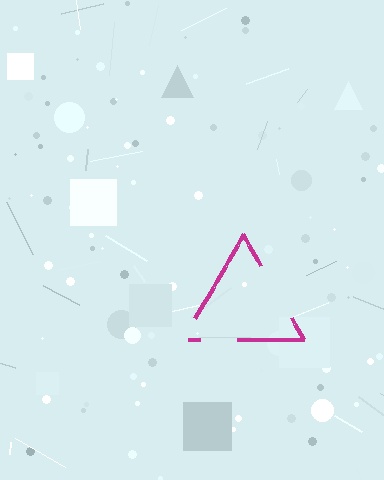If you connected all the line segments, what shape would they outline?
They would outline a triangle.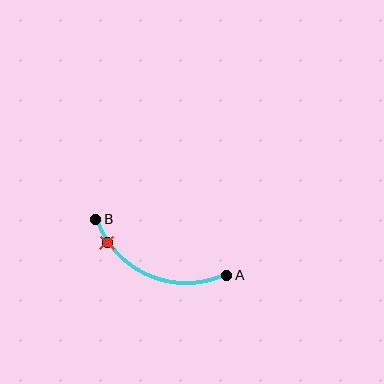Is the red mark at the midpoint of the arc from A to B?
No. The red mark lies on the arc but is closer to endpoint B. The arc midpoint would be at the point on the curve equidistant along the arc from both A and B.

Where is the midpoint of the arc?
The arc midpoint is the point on the curve farthest from the straight line joining A and B. It sits below that line.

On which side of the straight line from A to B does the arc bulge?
The arc bulges below the straight line connecting A and B.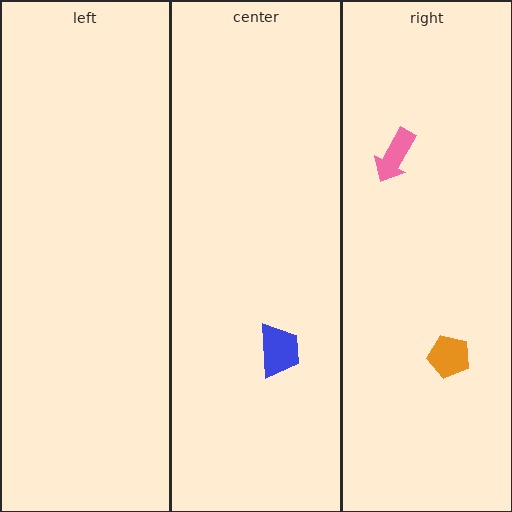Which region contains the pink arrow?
The right region.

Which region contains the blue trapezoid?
The center region.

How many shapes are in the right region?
2.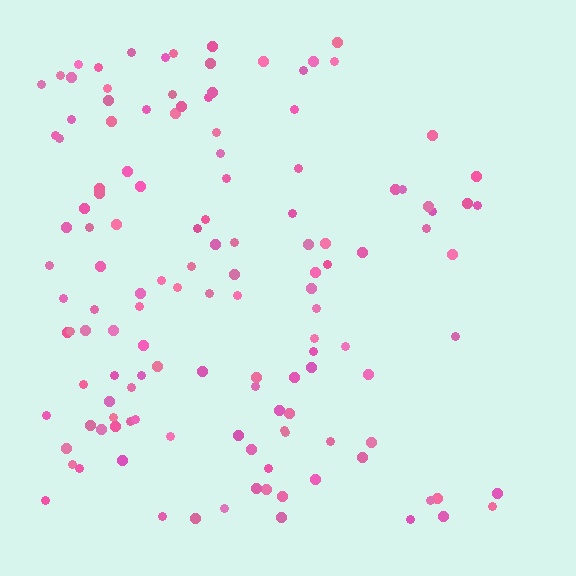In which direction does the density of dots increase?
From right to left, with the left side densest.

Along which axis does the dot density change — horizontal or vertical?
Horizontal.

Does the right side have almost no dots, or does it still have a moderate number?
Still a moderate number, just noticeably fewer than the left.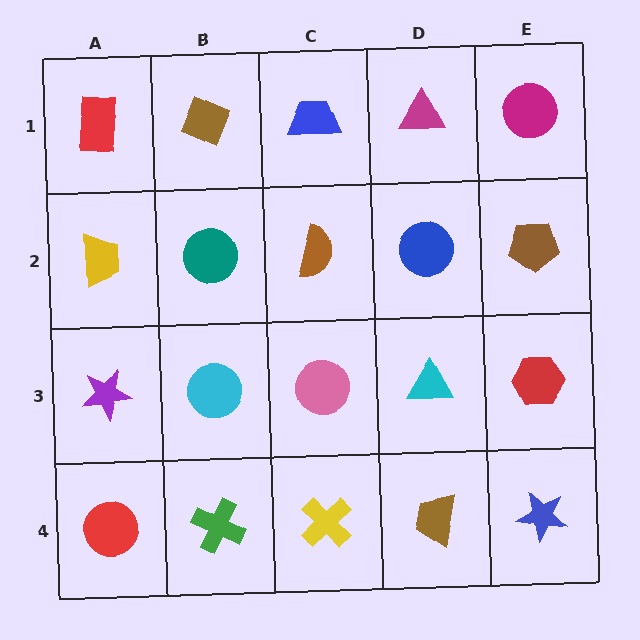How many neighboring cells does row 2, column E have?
3.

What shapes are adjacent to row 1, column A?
A yellow trapezoid (row 2, column A), a brown diamond (row 1, column B).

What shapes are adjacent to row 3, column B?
A teal circle (row 2, column B), a green cross (row 4, column B), a purple star (row 3, column A), a pink circle (row 3, column C).